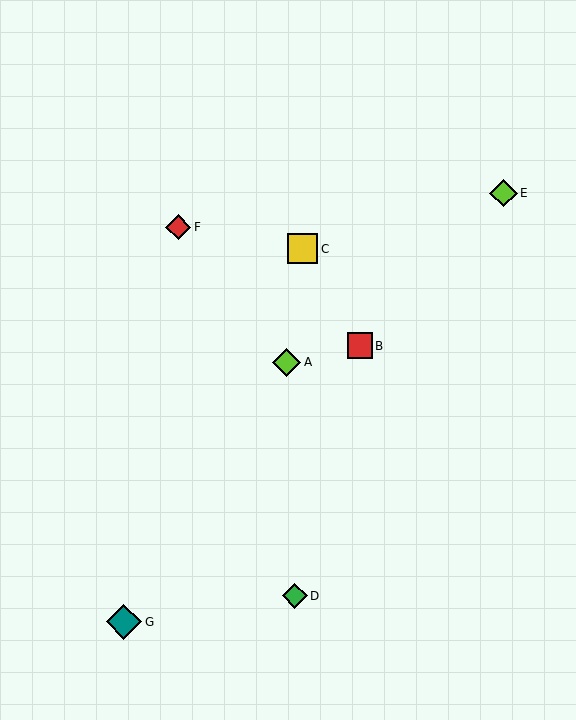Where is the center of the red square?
The center of the red square is at (360, 346).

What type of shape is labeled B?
Shape B is a red square.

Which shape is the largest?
The teal diamond (labeled G) is the largest.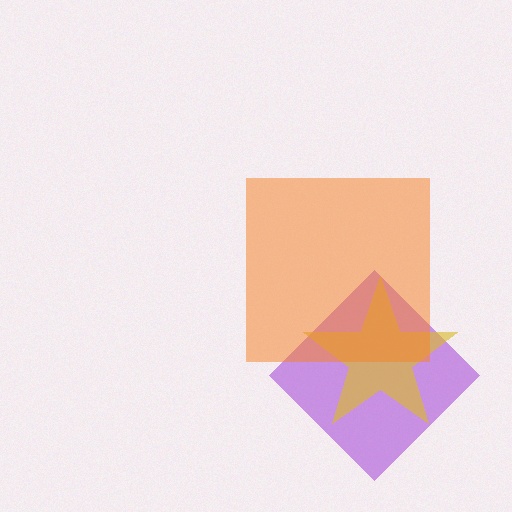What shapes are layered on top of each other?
The layered shapes are: a purple diamond, a yellow star, an orange square.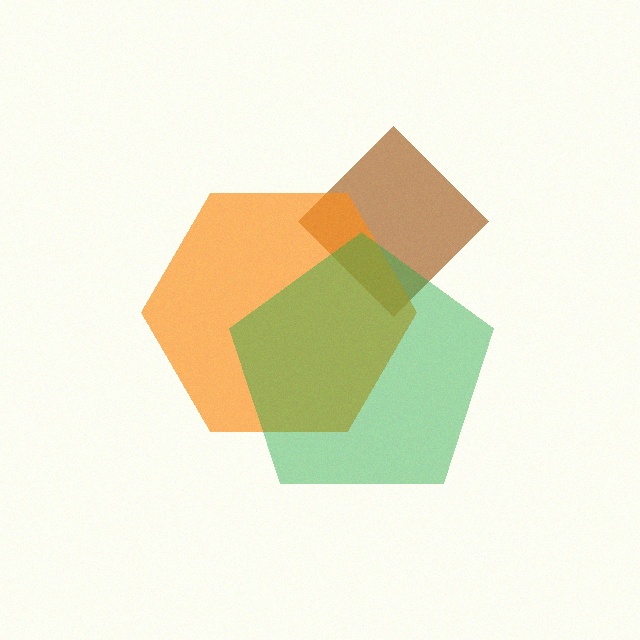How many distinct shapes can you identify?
There are 3 distinct shapes: a brown diamond, an orange hexagon, a green pentagon.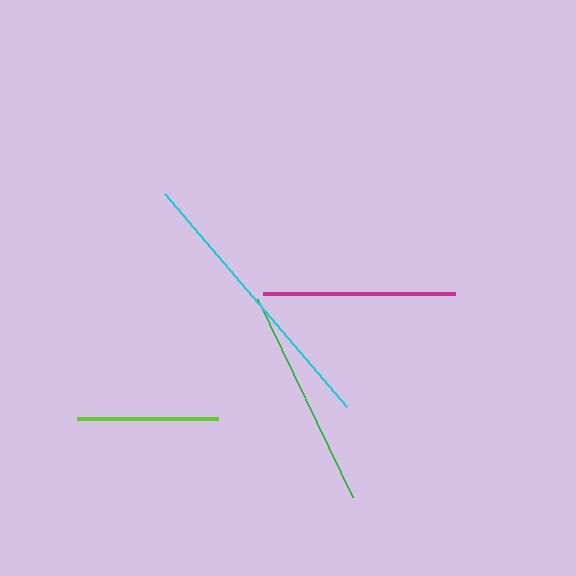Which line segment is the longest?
The cyan line is the longest at approximately 280 pixels.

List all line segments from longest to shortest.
From longest to shortest: cyan, green, magenta, lime.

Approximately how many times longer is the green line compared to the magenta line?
The green line is approximately 1.1 times the length of the magenta line.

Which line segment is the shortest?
The lime line is the shortest at approximately 140 pixels.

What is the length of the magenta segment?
The magenta segment is approximately 191 pixels long.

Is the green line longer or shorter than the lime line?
The green line is longer than the lime line.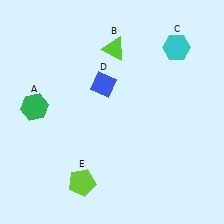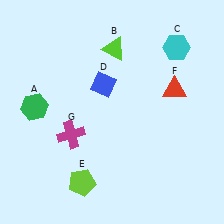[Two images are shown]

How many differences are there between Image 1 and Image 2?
There are 2 differences between the two images.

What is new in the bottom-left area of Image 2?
A magenta cross (G) was added in the bottom-left area of Image 2.